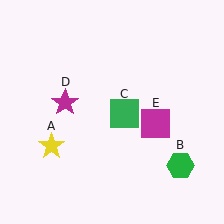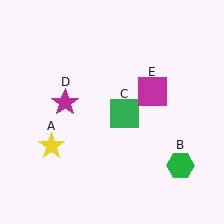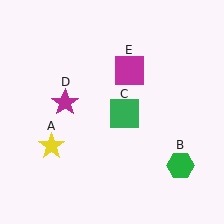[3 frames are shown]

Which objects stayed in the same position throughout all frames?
Yellow star (object A) and green hexagon (object B) and green square (object C) and magenta star (object D) remained stationary.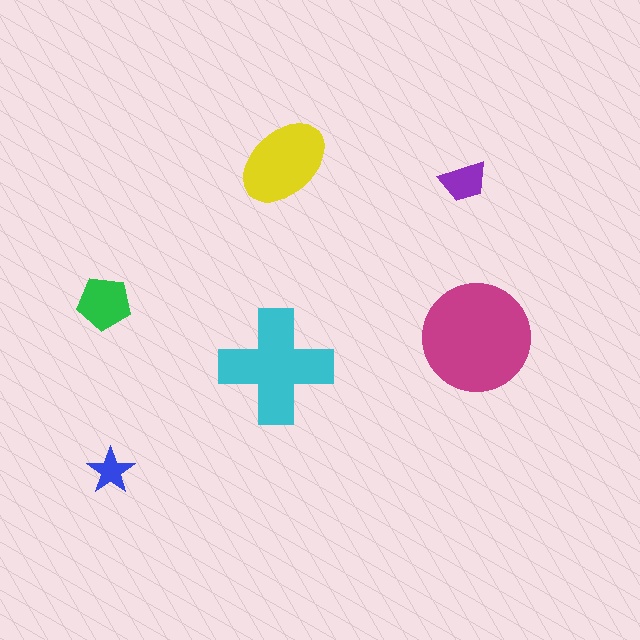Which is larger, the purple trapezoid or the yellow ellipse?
The yellow ellipse.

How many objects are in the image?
There are 6 objects in the image.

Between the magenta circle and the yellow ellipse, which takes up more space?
The magenta circle.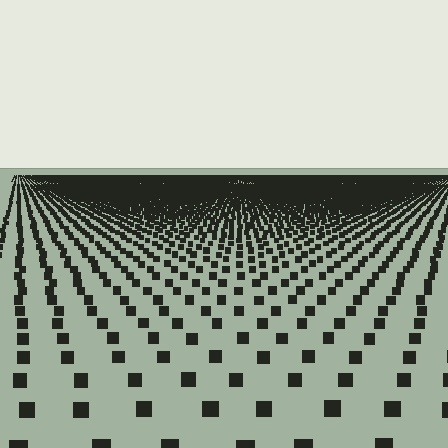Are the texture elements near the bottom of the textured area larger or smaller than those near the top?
Larger. Near the bottom, elements are closer to the viewer and appear at a bigger on-screen size.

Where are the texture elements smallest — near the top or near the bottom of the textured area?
Near the top.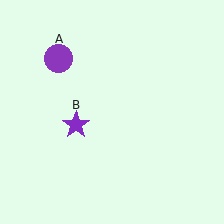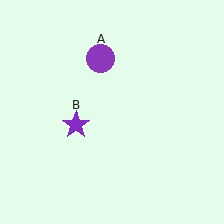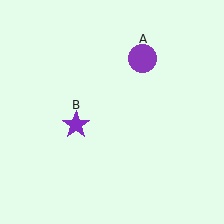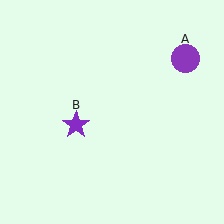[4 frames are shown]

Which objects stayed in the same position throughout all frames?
Purple star (object B) remained stationary.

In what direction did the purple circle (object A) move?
The purple circle (object A) moved right.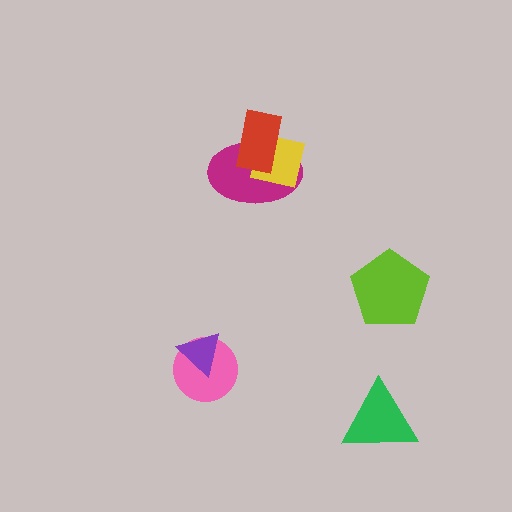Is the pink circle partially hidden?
Yes, it is partially covered by another shape.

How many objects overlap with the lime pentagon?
0 objects overlap with the lime pentagon.